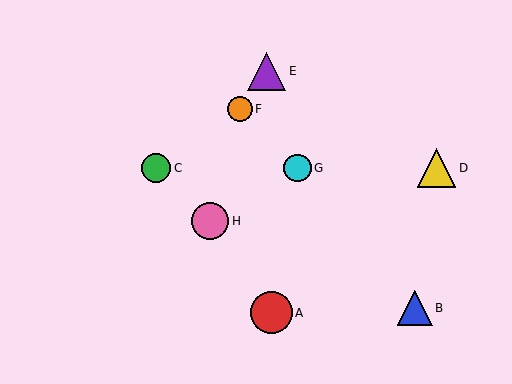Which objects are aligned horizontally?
Objects C, D, G are aligned horizontally.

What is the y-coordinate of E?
Object E is at y≈71.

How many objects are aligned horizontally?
3 objects (C, D, G) are aligned horizontally.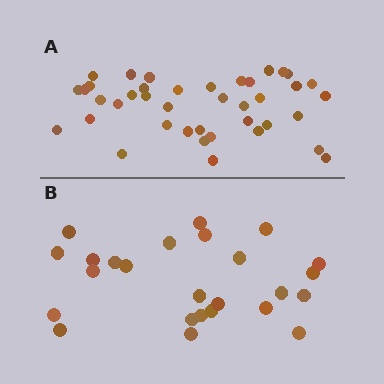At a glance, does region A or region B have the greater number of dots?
Region A (the top region) has more dots.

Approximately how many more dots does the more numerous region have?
Region A has approximately 15 more dots than region B.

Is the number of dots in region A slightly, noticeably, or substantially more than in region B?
Region A has substantially more. The ratio is roughly 1.6 to 1.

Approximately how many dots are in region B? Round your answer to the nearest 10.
About 20 dots. (The exact count is 25, which rounds to 20.)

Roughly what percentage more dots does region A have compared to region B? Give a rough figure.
About 60% more.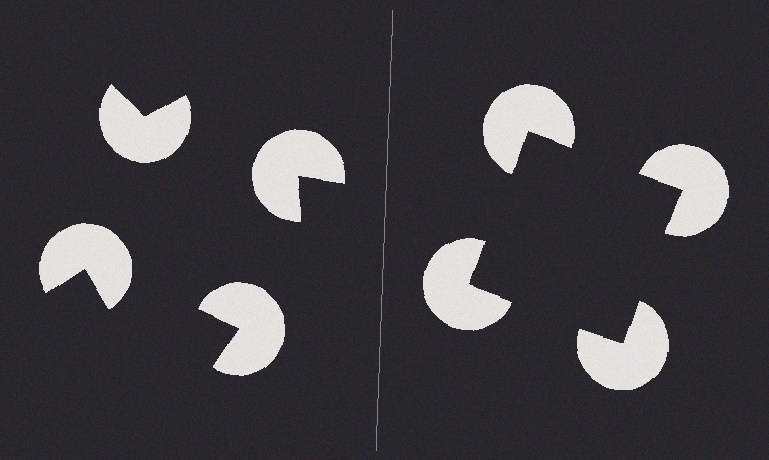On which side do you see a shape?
An illusory square appears on the right side. On the left side the wedge cuts are rotated, so no coherent shape forms.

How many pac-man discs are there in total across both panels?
8 — 4 on each side.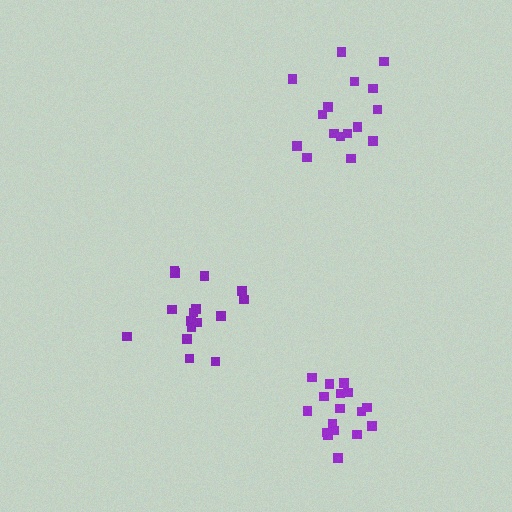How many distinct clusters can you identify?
There are 3 distinct clusters.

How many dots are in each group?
Group 1: 16 dots, Group 2: 16 dots, Group 3: 17 dots (49 total).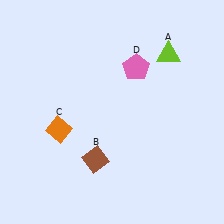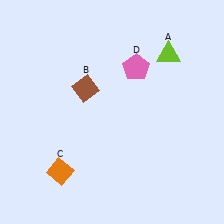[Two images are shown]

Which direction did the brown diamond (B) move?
The brown diamond (B) moved up.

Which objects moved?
The objects that moved are: the brown diamond (B), the orange diamond (C).